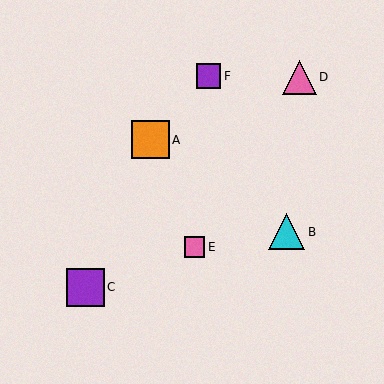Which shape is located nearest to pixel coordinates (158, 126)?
The orange square (labeled A) at (150, 140) is nearest to that location.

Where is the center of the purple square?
The center of the purple square is at (85, 287).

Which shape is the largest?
The orange square (labeled A) is the largest.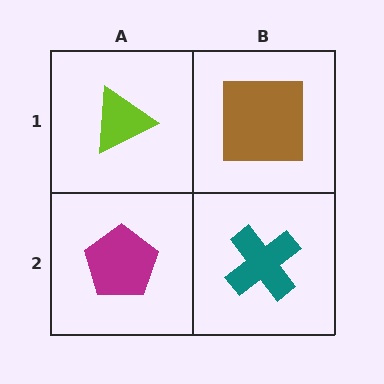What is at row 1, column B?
A brown square.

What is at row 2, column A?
A magenta pentagon.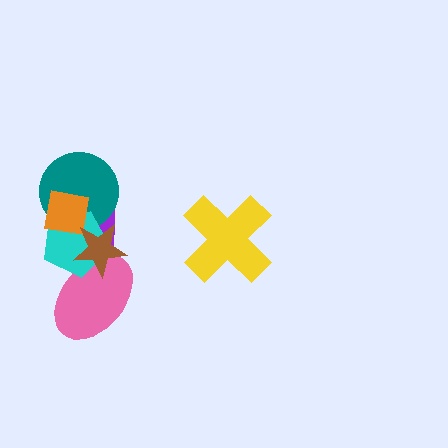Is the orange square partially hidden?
Yes, it is partially covered by another shape.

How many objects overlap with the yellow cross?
0 objects overlap with the yellow cross.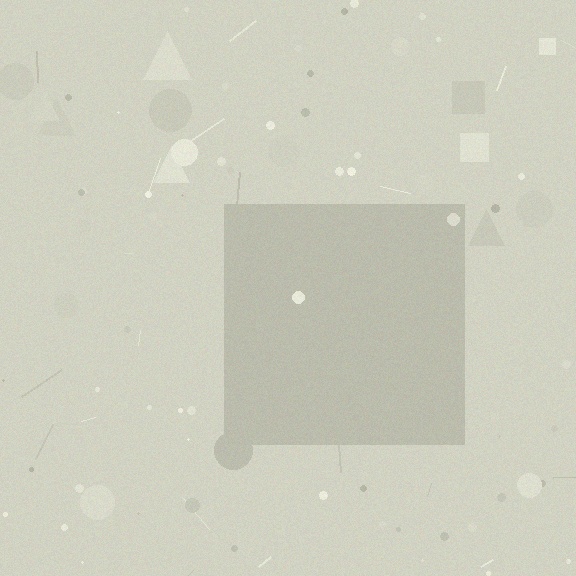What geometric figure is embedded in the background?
A square is embedded in the background.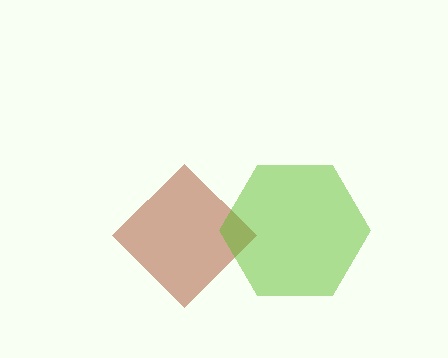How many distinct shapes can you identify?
There are 2 distinct shapes: a brown diamond, a lime hexagon.